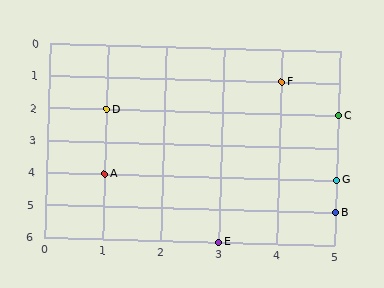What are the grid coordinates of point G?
Point G is at grid coordinates (5, 4).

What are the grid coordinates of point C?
Point C is at grid coordinates (5, 2).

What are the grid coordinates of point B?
Point B is at grid coordinates (5, 5).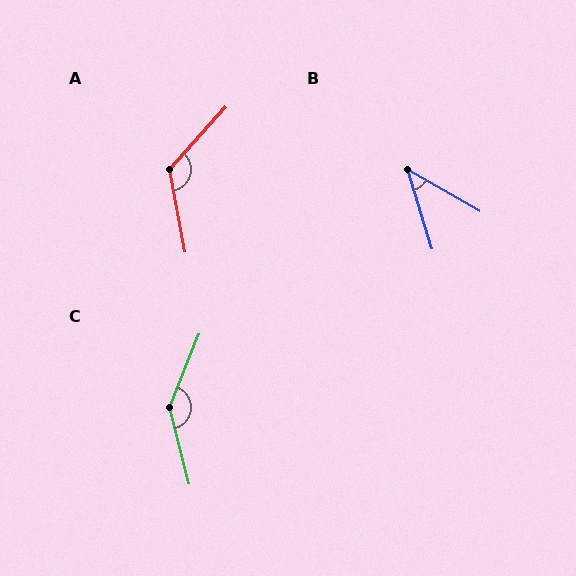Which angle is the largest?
C, at approximately 144 degrees.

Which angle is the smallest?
B, at approximately 43 degrees.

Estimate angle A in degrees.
Approximately 127 degrees.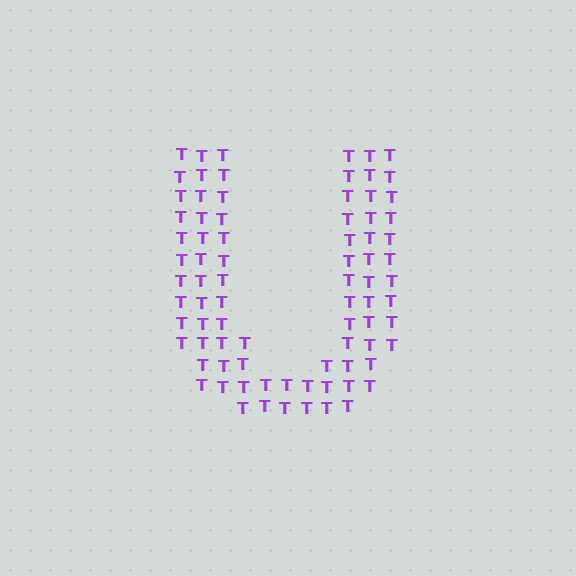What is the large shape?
The large shape is the letter U.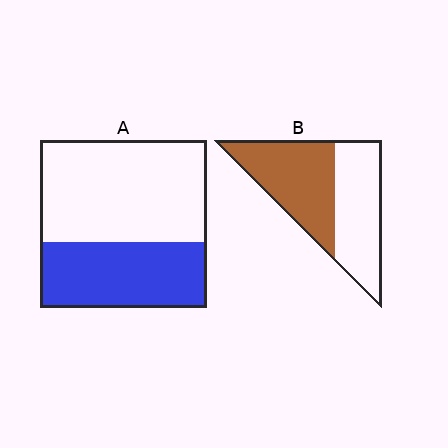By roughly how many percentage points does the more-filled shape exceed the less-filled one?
By roughly 15 percentage points (B over A).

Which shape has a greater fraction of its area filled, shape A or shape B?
Shape B.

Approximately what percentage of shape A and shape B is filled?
A is approximately 40% and B is approximately 50%.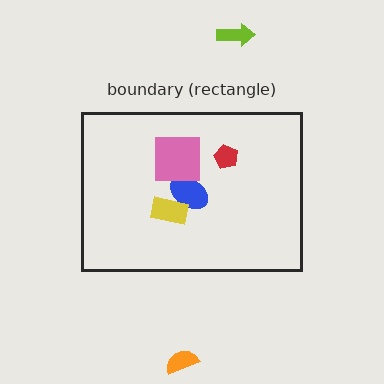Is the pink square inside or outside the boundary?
Inside.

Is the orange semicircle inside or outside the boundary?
Outside.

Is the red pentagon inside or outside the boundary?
Inside.